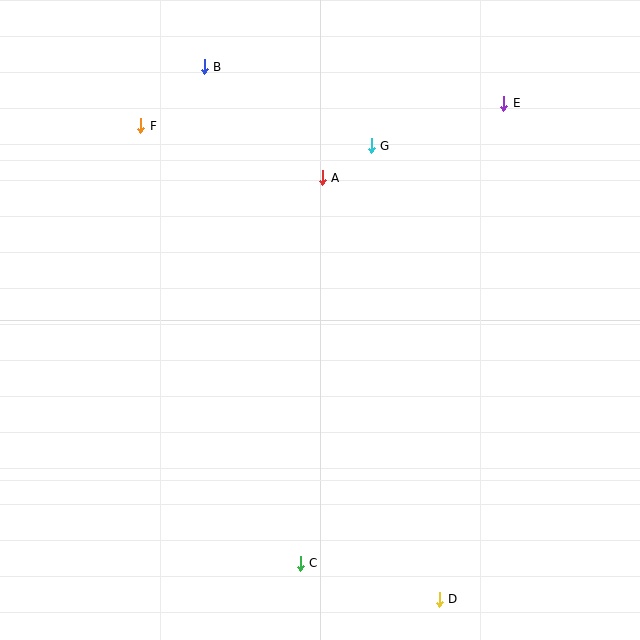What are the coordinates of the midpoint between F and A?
The midpoint between F and A is at (232, 152).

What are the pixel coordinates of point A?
Point A is at (322, 178).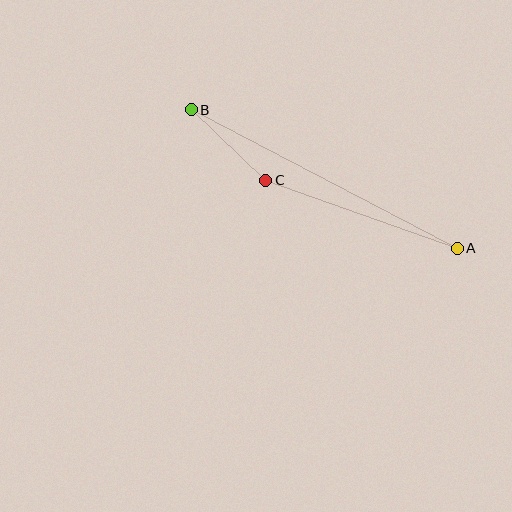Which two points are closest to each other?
Points B and C are closest to each other.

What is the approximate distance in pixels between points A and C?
The distance between A and C is approximately 203 pixels.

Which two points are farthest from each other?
Points A and B are farthest from each other.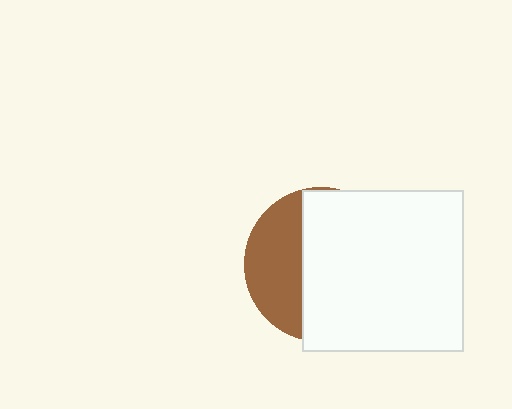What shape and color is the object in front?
The object in front is a white square.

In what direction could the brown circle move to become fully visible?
The brown circle could move left. That would shift it out from behind the white square entirely.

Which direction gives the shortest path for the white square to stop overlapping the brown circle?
Moving right gives the shortest separation.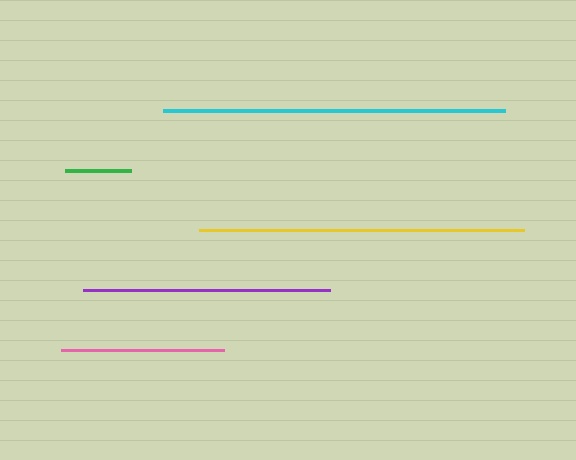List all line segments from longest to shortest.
From longest to shortest: cyan, yellow, purple, pink, green.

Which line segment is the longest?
The cyan line is the longest at approximately 342 pixels.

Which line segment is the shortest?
The green line is the shortest at approximately 66 pixels.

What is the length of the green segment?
The green segment is approximately 66 pixels long.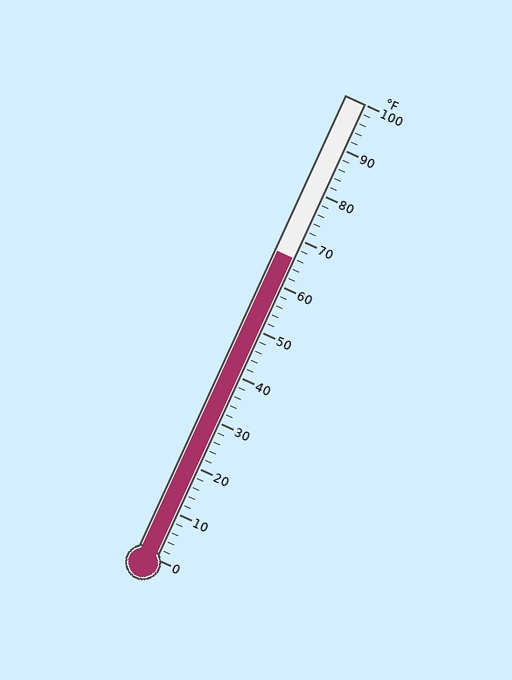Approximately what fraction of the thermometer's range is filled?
The thermometer is filled to approximately 65% of its range.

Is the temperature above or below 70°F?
The temperature is below 70°F.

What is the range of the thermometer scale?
The thermometer scale ranges from 0°F to 100°F.